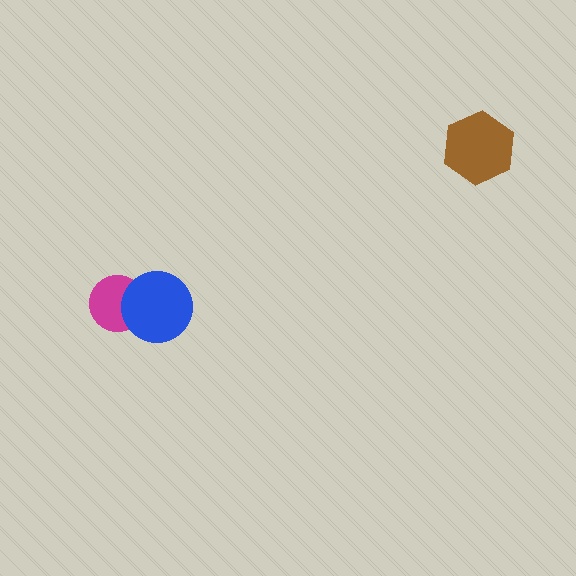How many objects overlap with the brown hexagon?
0 objects overlap with the brown hexagon.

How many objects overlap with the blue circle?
1 object overlaps with the blue circle.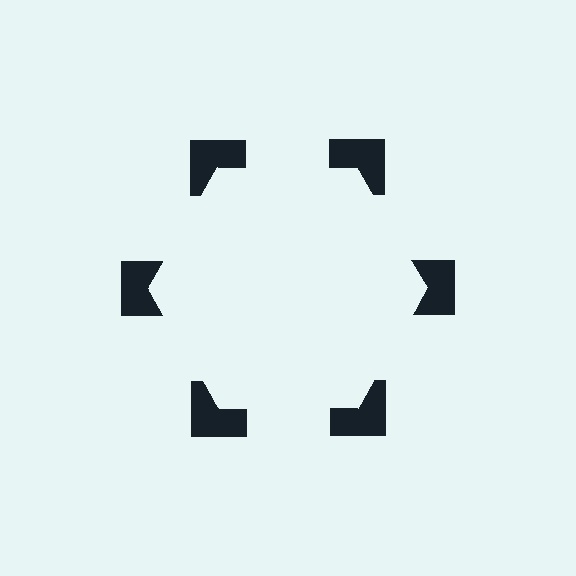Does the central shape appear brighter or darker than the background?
It typically appears slightly brighter than the background, even though no actual brightness change is drawn.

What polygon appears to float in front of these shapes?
An illusory hexagon — its edges are inferred from the aligned wedge cuts in the notched squares, not physically drawn.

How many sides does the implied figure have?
6 sides.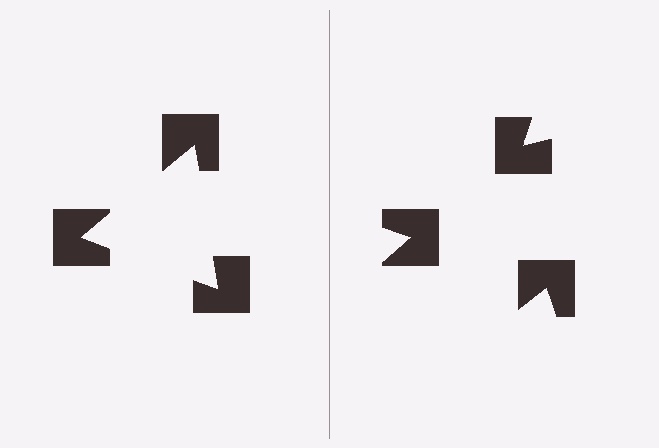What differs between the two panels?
The notched squares are positioned identically on both sides; only the wedge orientations differ. On the left they align to a triangle; on the right they are misaligned.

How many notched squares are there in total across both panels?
6 — 3 on each side.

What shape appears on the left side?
An illusory triangle.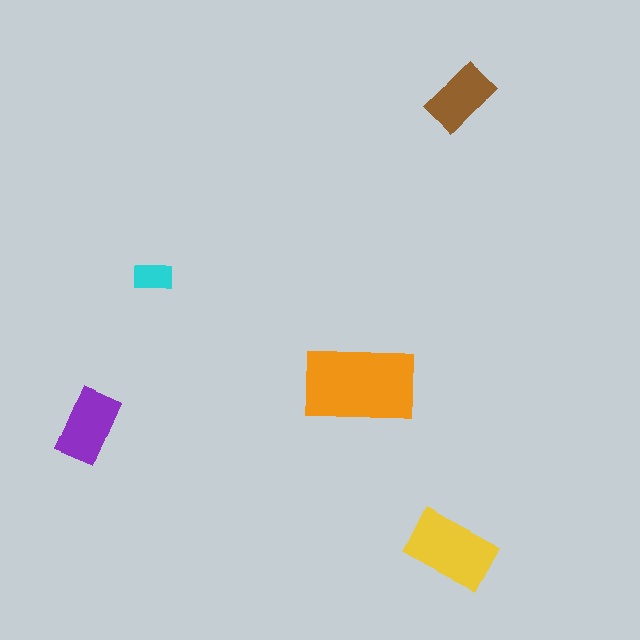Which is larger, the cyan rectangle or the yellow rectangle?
The yellow one.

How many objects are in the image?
There are 5 objects in the image.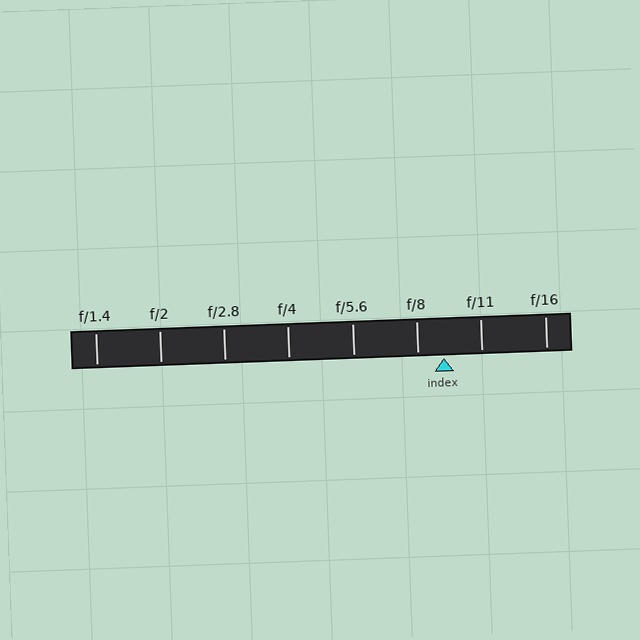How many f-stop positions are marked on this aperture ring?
There are 8 f-stop positions marked.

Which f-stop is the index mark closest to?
The index mark is closest to f/8.